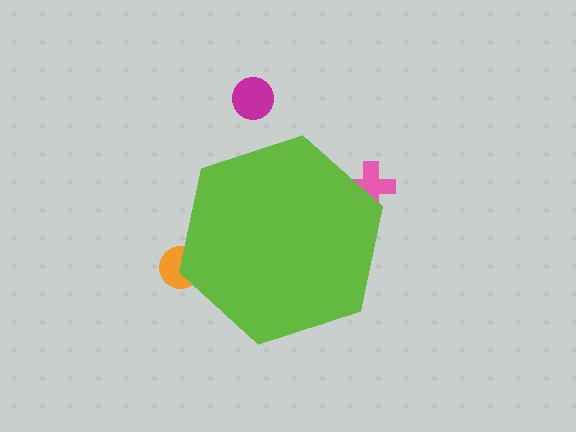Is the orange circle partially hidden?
Yes, the orange circle is partially hidden behind the lime hexagon.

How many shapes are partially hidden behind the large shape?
2 shapes are partially hidden.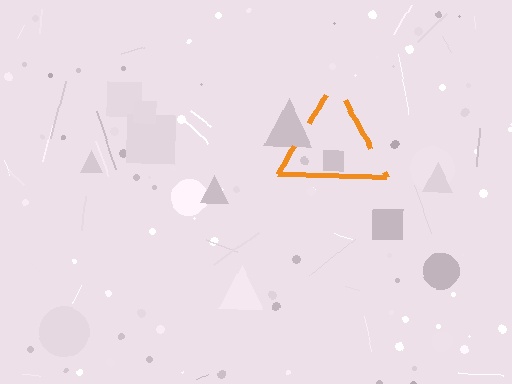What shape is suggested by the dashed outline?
The dashed outline suggests a triangle.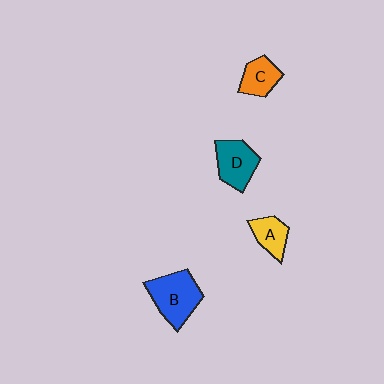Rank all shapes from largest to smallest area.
From largest to smallest: B (blue), D (teal), C (orange), A (yellow).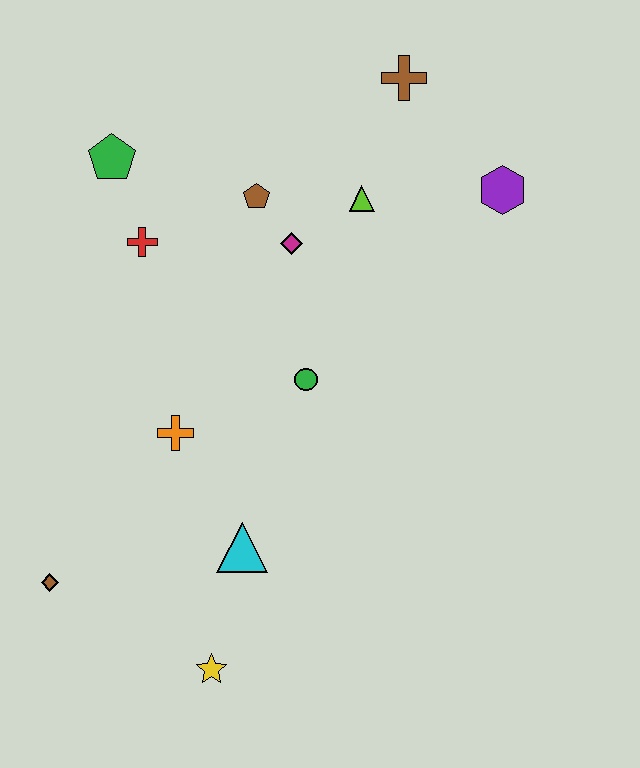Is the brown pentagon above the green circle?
Yes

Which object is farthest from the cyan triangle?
The brown cross is farthest from the cyan triangle.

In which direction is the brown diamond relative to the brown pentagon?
The brown diamond is below the brown pentagon.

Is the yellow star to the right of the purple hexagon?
No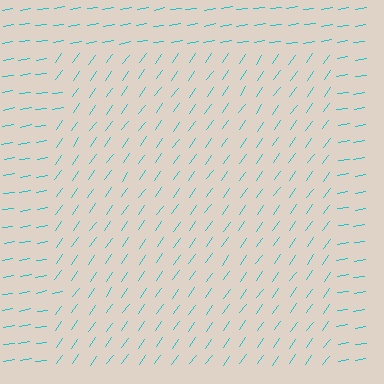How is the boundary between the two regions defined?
The boundary is defined purely by a change in line orientation (approximately 45 degrees difference). All lines are the same color and thickness.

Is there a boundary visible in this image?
Yes, there is a texture boundary formed by a change in line orientation.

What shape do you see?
I see a rectangle.